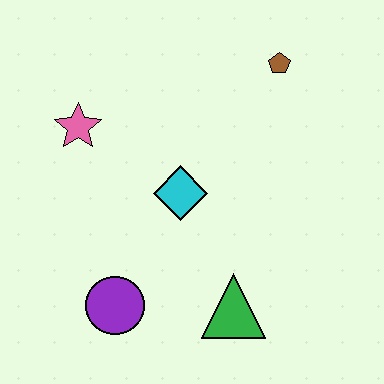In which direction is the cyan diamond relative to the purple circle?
The cyan diamond is above the purple circle.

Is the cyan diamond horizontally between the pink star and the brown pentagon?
Yes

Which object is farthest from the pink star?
The green triangle is farthest from the pink star.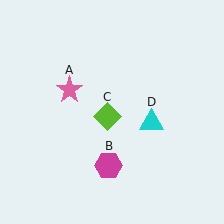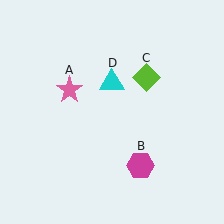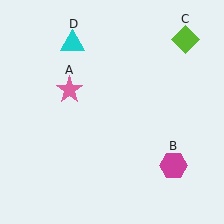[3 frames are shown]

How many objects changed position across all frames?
3 objects changed position: magenta hexagon (object B), lime diamond (object C), cyan triangle (object D).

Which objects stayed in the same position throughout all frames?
Pink star (object A) remained stationary.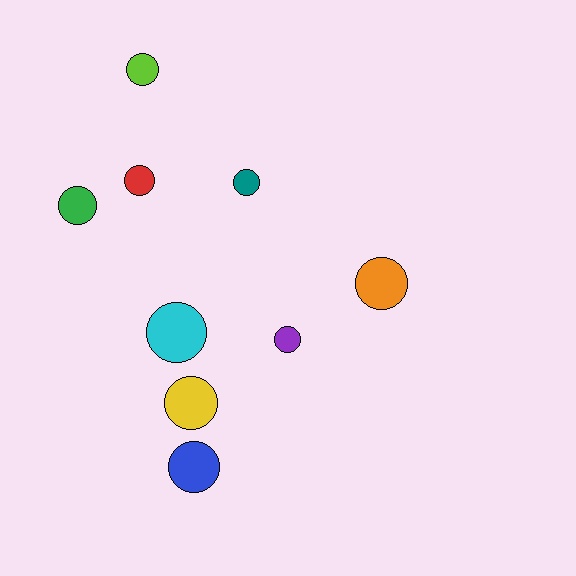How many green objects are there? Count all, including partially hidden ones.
There is 1 green object.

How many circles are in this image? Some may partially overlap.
There are 9 circles.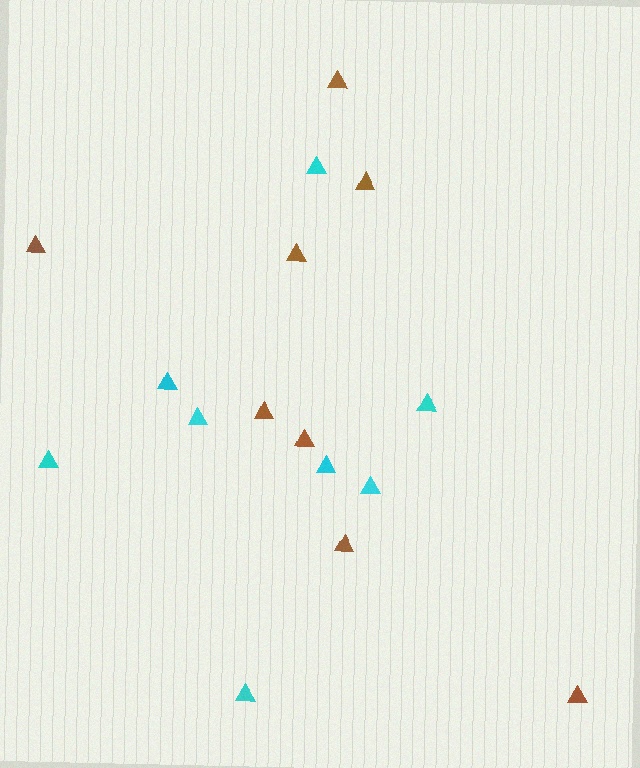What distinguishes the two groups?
There are 2 groups: one group of cyan triangles (8) and one group of brown triangles (8).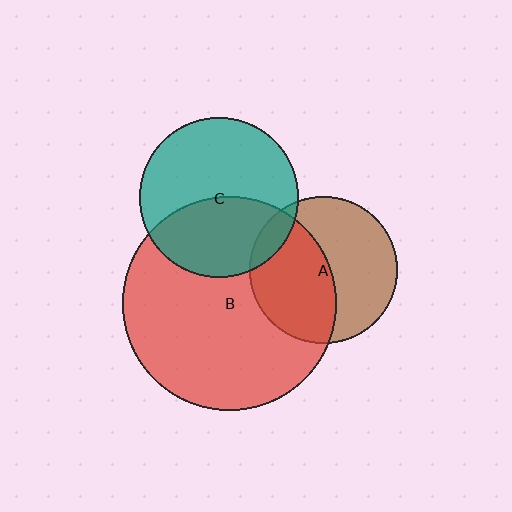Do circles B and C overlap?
Yes.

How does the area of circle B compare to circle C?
Approximately 1.8 times.